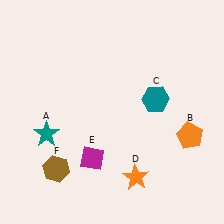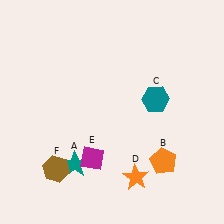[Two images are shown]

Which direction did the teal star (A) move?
The teal star (A) moved down.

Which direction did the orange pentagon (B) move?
The orange pentagon (B) moved left.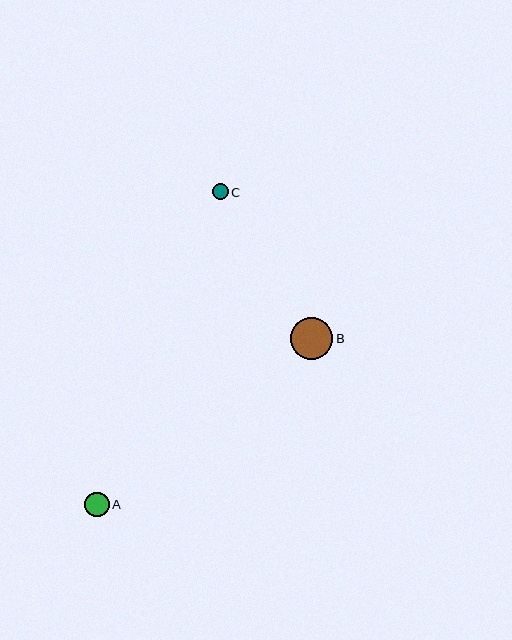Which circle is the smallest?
Circle C is the smallest with a size of approximately 16 pixels.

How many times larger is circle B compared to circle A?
Circle B is approximately 1.7 times the size of circle A.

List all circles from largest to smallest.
From largest to smallest: B, A, C.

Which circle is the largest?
Circle B is the largest with a size of approximately 43 pixels.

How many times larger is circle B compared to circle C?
Circle B is approximately 2.7 times the size of circle C.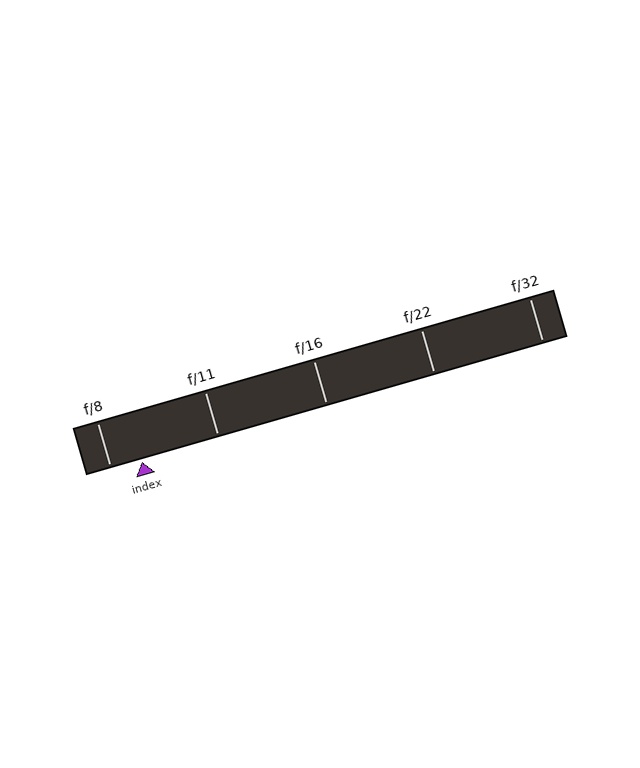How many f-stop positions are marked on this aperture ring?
There are 5 f-stop positions marked.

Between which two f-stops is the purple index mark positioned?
The index mark is between f/8 and f/11.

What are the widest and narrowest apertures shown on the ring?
The widest aperture shown is f/8 and the narrowest is f/32.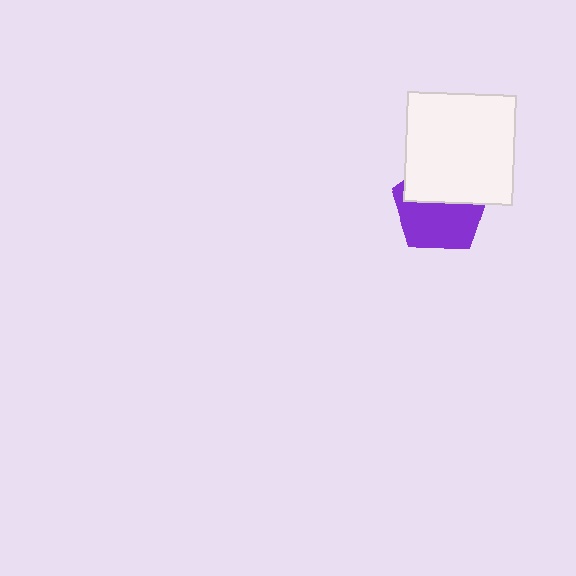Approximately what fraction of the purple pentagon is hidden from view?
Roughly 44% of the purple pentagon is hidden behind the white square.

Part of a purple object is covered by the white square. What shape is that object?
It is a pentagon.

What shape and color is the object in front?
The object in front is a white square.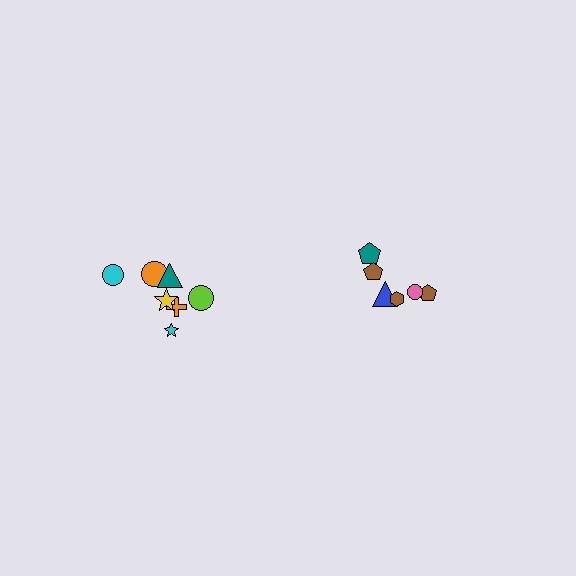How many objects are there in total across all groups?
There are 14 objects.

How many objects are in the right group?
There are 6 objects.